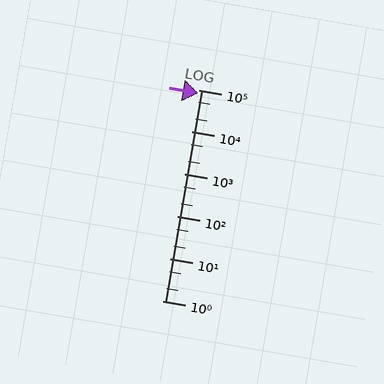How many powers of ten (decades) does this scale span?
The scale spans 5 decades, from 1 to 100000.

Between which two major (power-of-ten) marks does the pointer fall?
The pointer is between 10000 and 100000.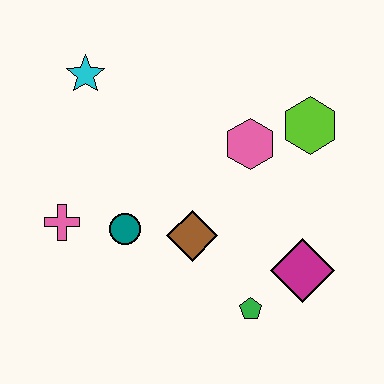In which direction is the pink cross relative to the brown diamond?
The pink cross is to the left of the brown diamond.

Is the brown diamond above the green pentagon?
Yes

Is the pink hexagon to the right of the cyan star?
Yes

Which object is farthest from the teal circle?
The lime hexagon is farthest from the teal circle.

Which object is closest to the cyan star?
The pink cross is closest to the cyan star.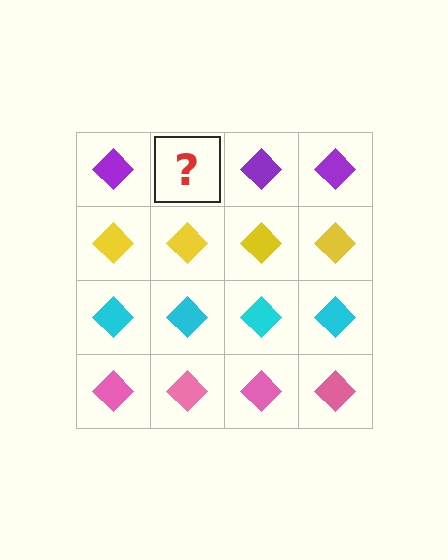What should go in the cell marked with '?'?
The missing cell should contain a purple diamond.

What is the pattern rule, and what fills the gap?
The rule is that each row has a consistent color. The gap should be filled with a purple diamond.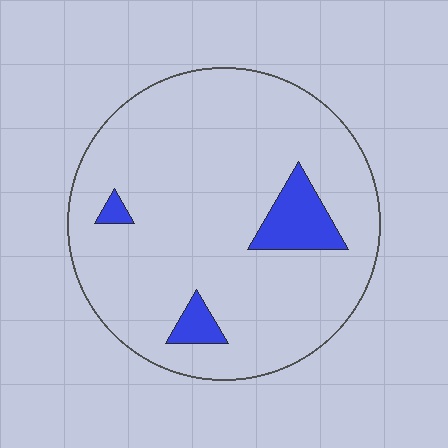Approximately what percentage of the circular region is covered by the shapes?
Approximately 10%.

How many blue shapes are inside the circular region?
3.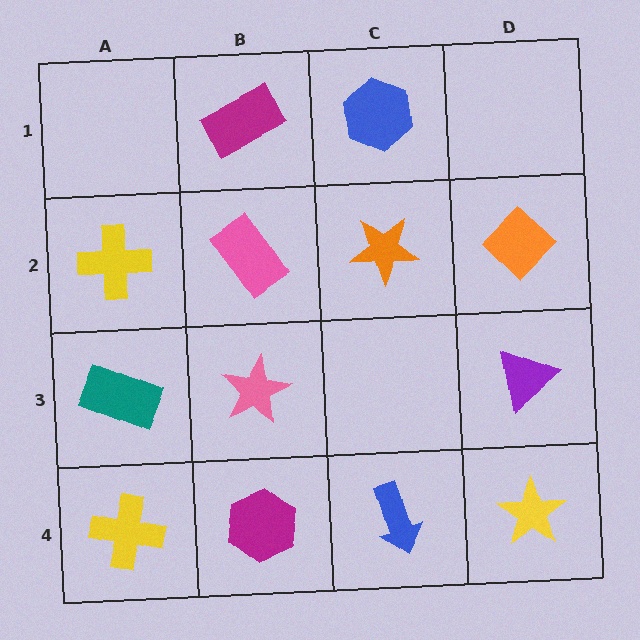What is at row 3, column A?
A teal rectangle.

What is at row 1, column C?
A blue hexagon.